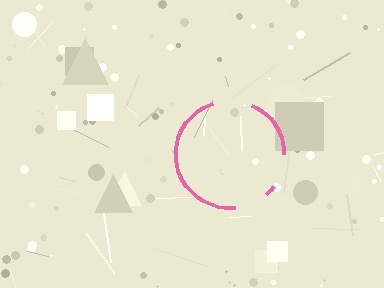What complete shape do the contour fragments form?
The contour fragments form a circle.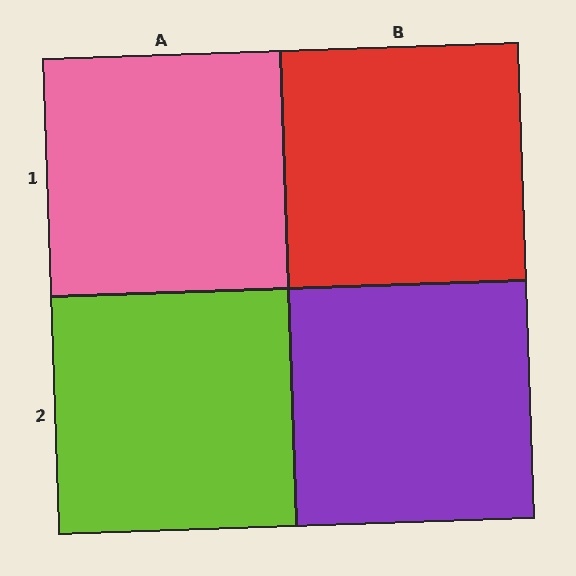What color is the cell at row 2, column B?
Purple.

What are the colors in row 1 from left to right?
Pink, red.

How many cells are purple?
1 cell is purple.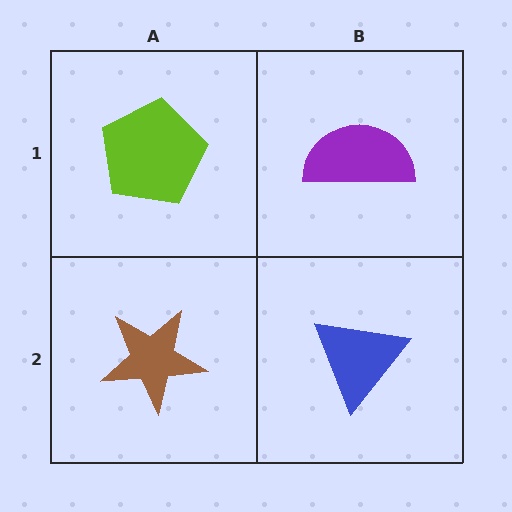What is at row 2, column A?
A brown star.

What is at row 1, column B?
A purple semicircle.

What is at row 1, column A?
A lime pentagon.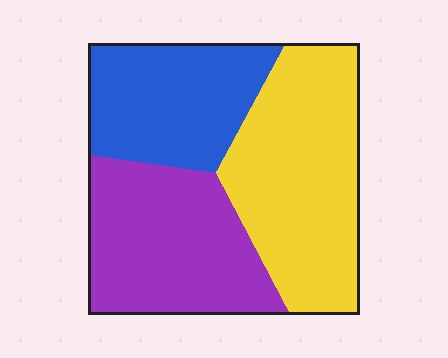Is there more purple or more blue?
Purple.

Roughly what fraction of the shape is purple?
Purple covers 33% of the shape.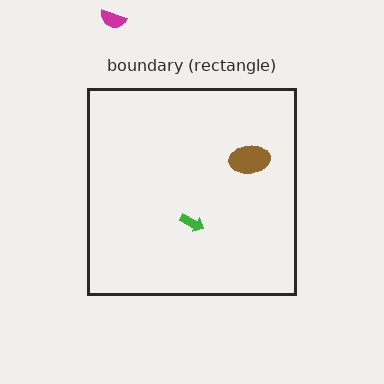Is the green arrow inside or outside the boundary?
Inside.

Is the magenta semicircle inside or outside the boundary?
Outside.